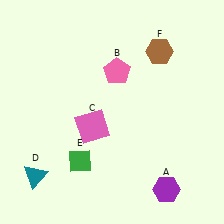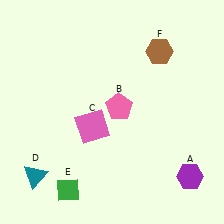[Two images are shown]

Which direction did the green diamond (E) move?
The green diamond (E) moved down.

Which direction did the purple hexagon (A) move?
The purple hexagon (A) moved right.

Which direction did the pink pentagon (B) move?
The pink pentagon (B) moved down.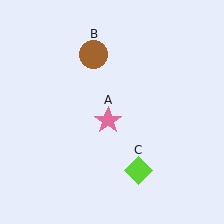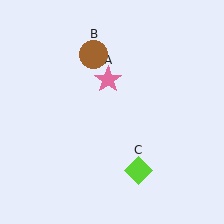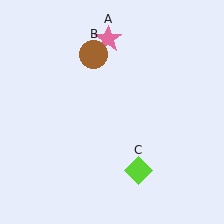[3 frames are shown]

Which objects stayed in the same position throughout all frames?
Brown circle (object B) and lime diamond (object C) remained stationary.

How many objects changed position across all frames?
1 object changed position: pink star (object A).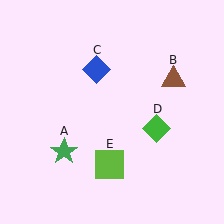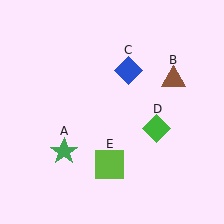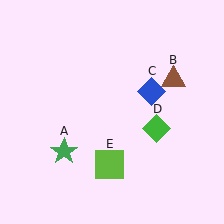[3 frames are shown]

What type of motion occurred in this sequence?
The blue diamond (object C) rotated clockwise around the center of the scene.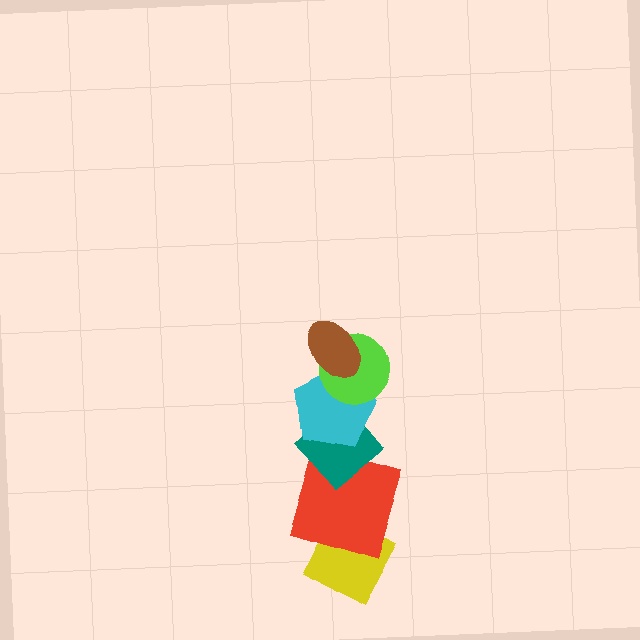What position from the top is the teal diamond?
The teal diamond is 4th from the top.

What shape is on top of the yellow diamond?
The red square is on top of the yellow diamond.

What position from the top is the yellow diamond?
The yellow diamond is 6th from the top.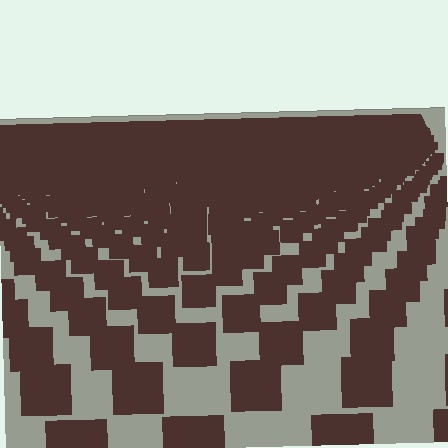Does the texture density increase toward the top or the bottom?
Density increases toward the top.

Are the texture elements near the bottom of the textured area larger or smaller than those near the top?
Larger. Near the bottom, elements are closer to the viewer and appear at a bigger on-screen size.